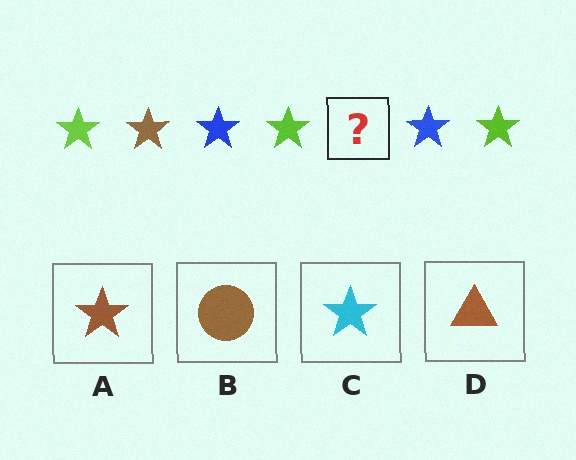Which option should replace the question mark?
Option A.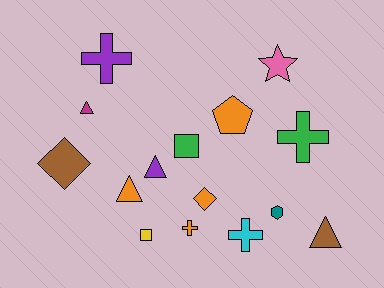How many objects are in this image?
There are 15 objects.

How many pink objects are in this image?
There is 1 pink object.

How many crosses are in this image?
There are 4 crosses.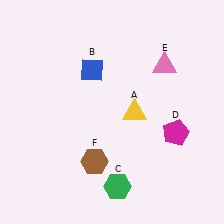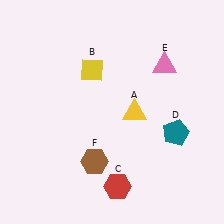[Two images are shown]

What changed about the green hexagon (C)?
In Image 1, C is green. In Image 2, it changed to red.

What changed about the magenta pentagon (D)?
In Image 1, D is magenta. In Image 2, it changed to teal.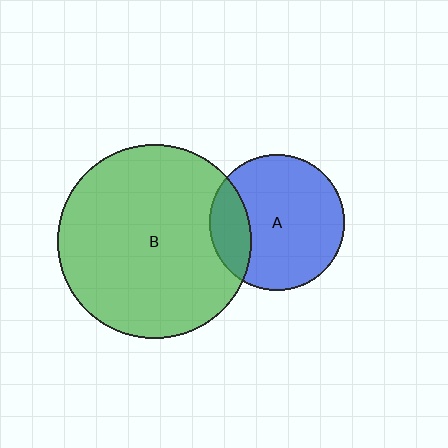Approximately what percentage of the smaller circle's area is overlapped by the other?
Approximately 20%.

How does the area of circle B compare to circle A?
Approximately 2.0 times.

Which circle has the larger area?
Circle B (green).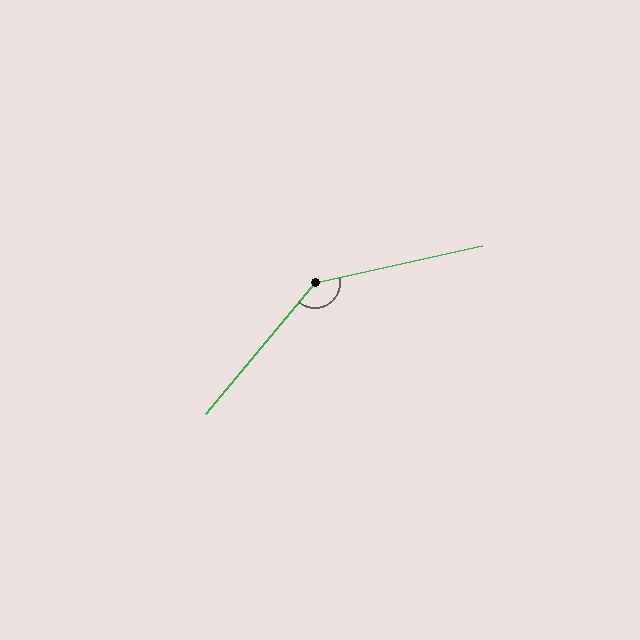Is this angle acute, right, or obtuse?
It is obtuse.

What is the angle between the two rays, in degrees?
Approximately 142 degrees.